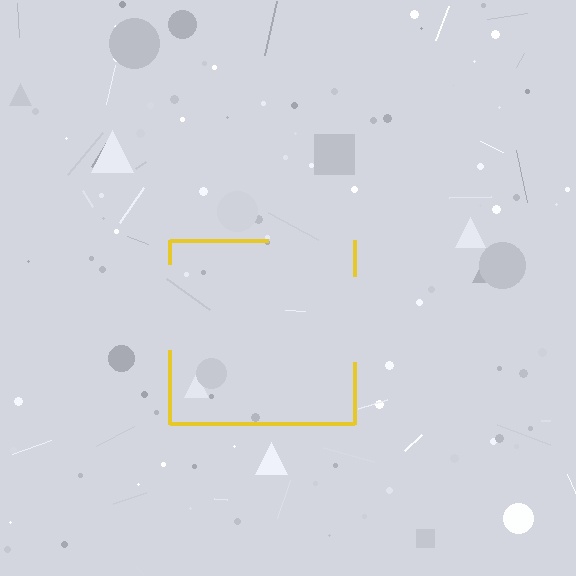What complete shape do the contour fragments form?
The contour fragments form a square.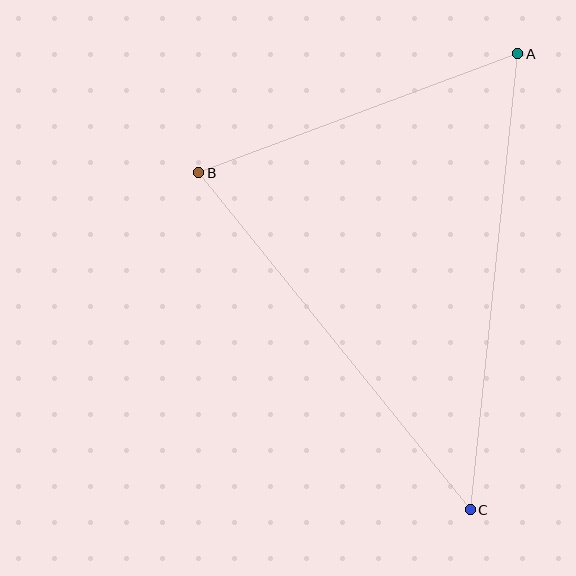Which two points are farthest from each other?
Points A and C are farthest from each other.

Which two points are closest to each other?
Points A and B are closest to each other.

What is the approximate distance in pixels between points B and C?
The distance between B and C is approximately 433 pixels.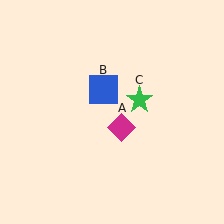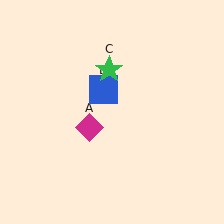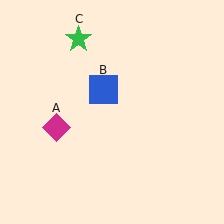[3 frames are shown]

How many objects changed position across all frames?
2 objects changed position: magenta diamond (object A), green star (object C).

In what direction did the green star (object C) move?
The green star (object C) moved up and to the left.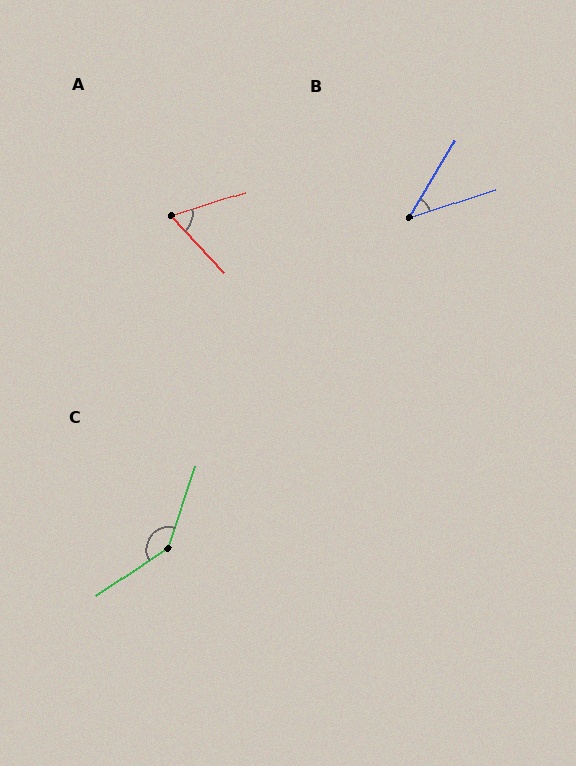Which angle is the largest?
C, at approximately 143 degrees.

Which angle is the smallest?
B, at approximately 41 degrees.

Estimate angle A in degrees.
Approximately 64 degrees.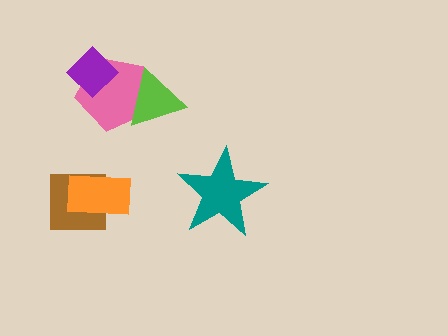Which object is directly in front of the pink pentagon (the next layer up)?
The purple diamond is directly in front of the pink pentagon.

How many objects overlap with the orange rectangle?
1 object overlaps with the orange rectangle.